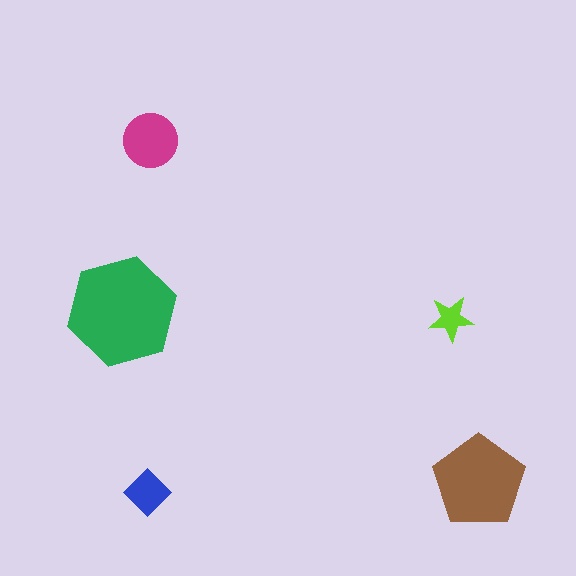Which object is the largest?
The green hexagon.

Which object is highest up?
The magenta circle is topmost.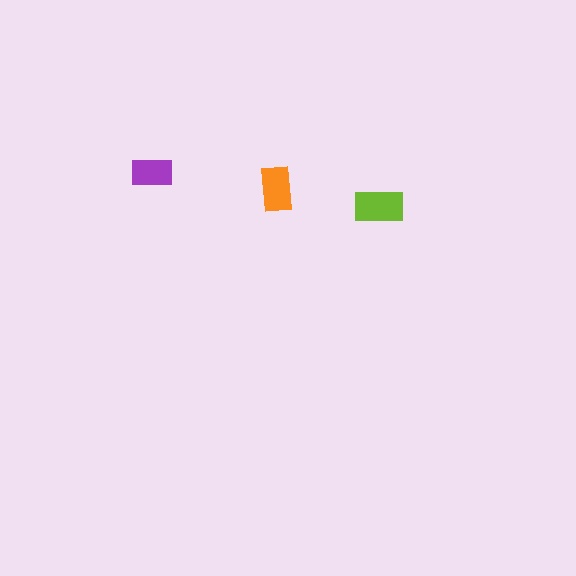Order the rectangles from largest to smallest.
the lime one, the orange one, the purple one.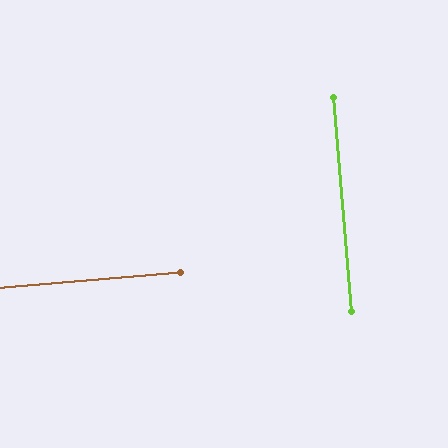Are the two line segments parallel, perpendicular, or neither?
Perpendicular — they meet at approximately 90°.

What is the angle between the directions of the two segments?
Approximately 90 degrees.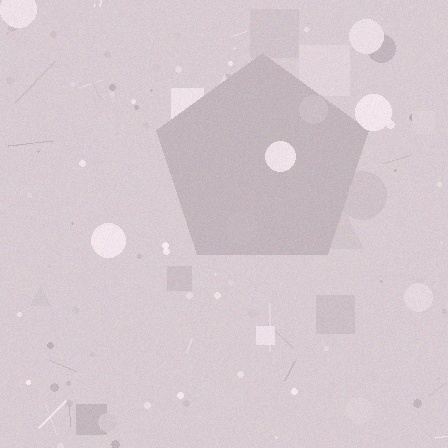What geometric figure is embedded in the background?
A pentagon is embedded in the background.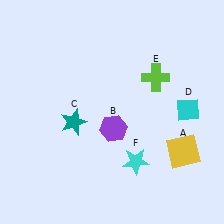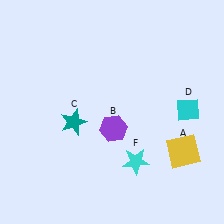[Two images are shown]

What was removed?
The lime cross (E) was removed in Image 2.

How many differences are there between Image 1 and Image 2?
There is 1 difference between the two images.